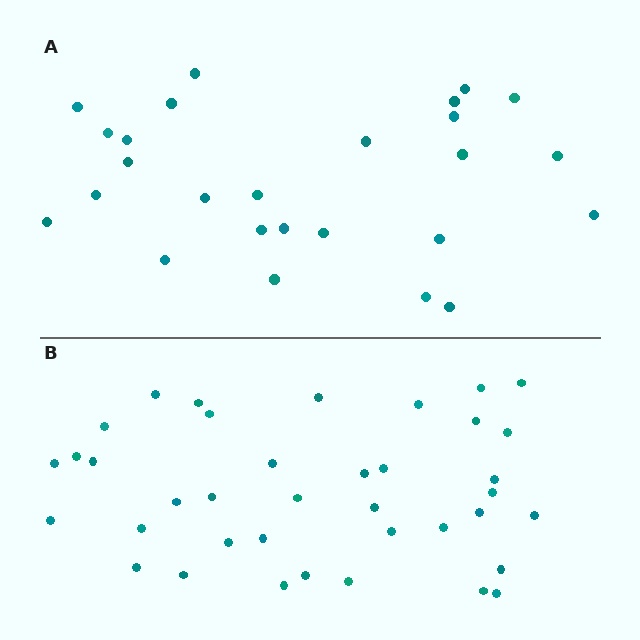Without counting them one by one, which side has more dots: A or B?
Region B (the bottom region) has more dots.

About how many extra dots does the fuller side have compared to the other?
Region B has roughly 12 or so more dots than region A.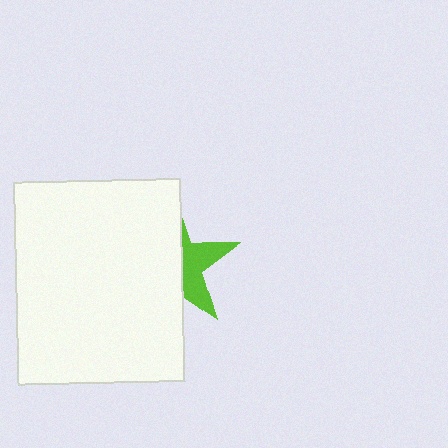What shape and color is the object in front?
The object in front is a white rectangle.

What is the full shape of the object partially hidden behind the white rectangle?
The partially hidden object is a lime star.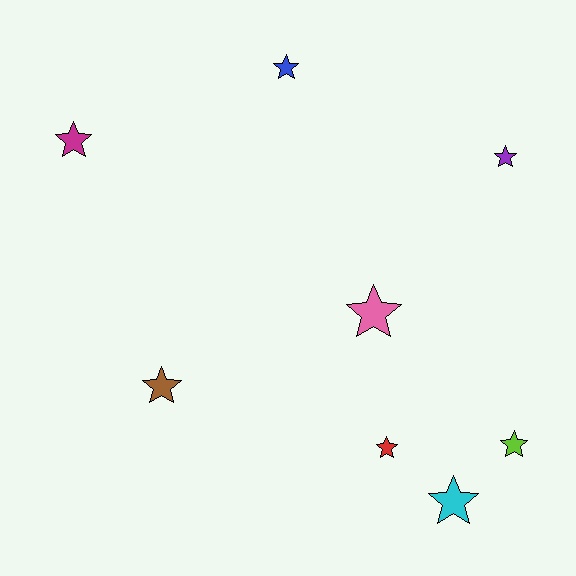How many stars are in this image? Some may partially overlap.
There are 8 stars.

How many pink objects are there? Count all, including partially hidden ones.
There is 1 pink object.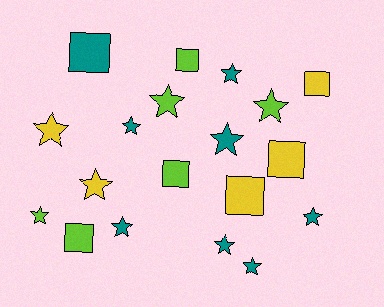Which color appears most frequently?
Teal, with 8 objects.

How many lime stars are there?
There are 3 lime stars.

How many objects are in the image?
There are 19 objects.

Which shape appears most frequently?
Star, with 12 objects.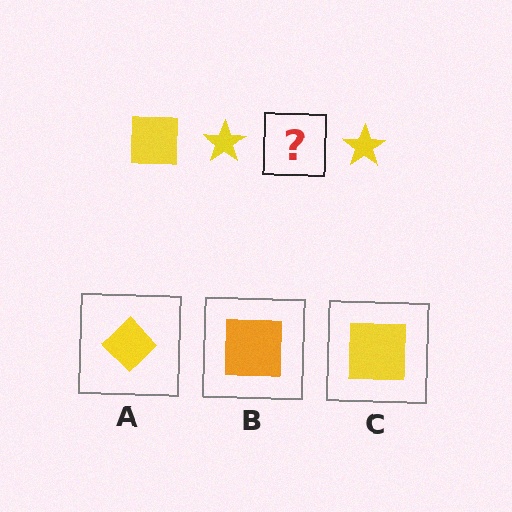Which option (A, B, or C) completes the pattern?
C.